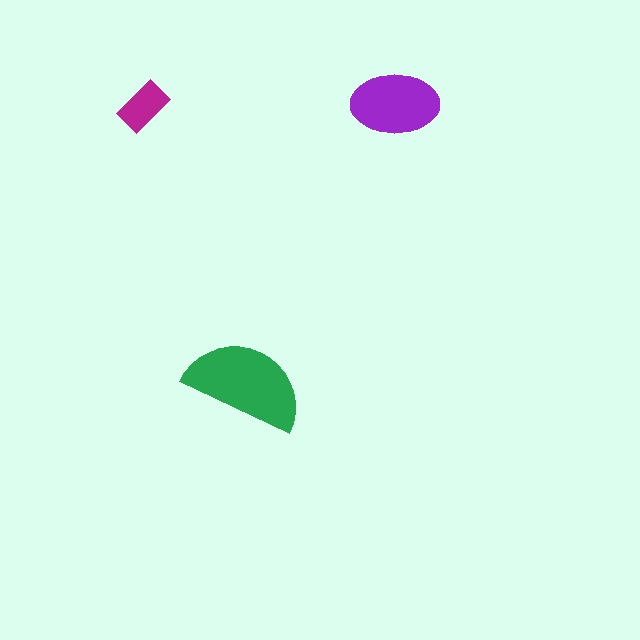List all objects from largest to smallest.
The green semicircle, the purple ellipse, the magenta rectangle.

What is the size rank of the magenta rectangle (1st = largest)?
3rd.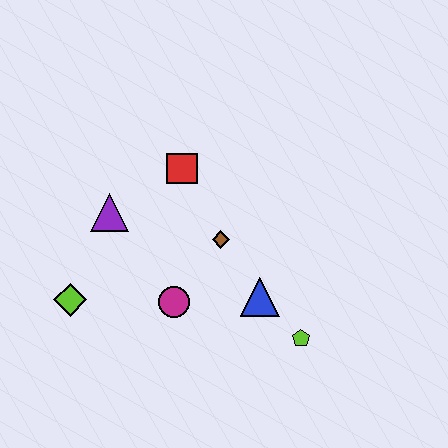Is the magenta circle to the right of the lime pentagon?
No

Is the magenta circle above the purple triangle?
No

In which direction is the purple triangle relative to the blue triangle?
The purple triangle is to the left of the blue triangle.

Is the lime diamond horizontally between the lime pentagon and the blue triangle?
No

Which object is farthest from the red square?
The lime pentagon is farthest from the red square.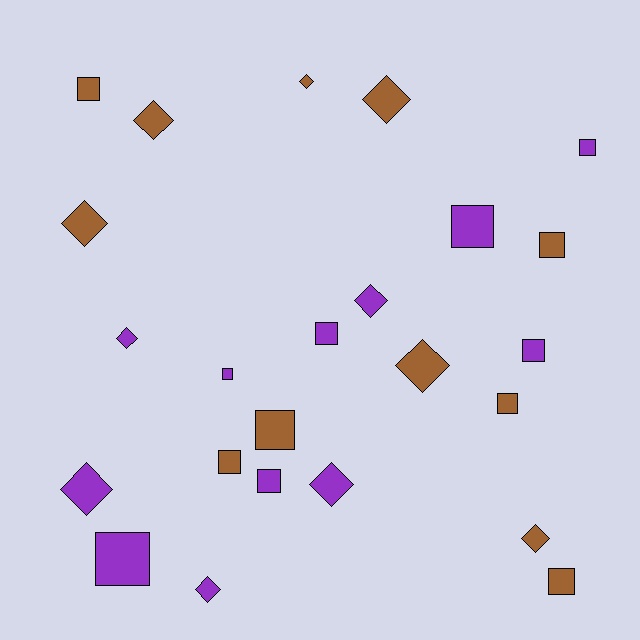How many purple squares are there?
There are 7 purple squares.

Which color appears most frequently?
Purple, with 12 objects.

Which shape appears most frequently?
Square, with 13 objects.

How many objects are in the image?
There are 24 objects.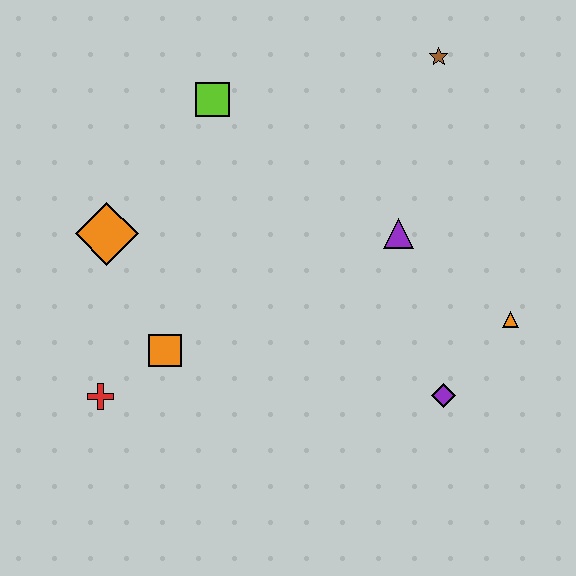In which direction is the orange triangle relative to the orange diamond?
The orange triangle is to the right of the orange diamond.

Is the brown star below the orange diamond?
No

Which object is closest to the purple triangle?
The orange triangle is closest to the purple triangle.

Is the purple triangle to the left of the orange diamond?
No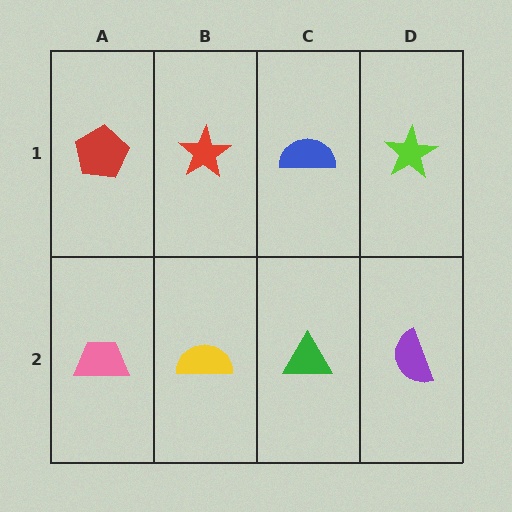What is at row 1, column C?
A blue semicircle.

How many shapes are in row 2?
4 shapes.